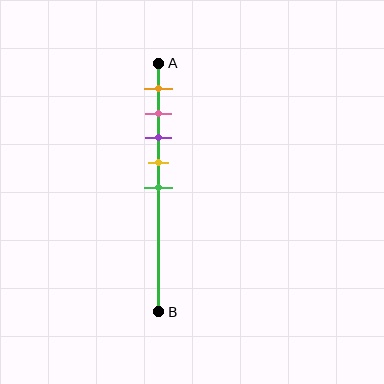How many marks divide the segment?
There are 5 marks dividing the segment.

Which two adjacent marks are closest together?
The pink and purple marks are the closest adjacent pair.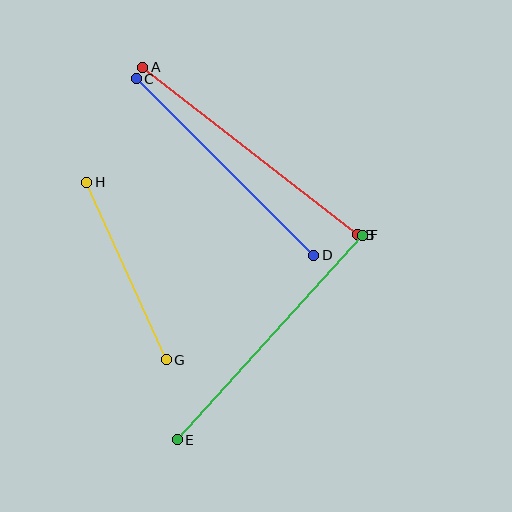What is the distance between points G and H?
The distance is approximately 195 pixels.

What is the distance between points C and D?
The distance is approximately 251 pixels.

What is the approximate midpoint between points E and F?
The midpoint is at approximately (270, 337) pixels.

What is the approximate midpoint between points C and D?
The midpoint is at approximately (225, 167) pixels.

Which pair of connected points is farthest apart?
Points E and F are farthest apart.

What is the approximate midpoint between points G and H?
The midpoint is at approximately (126, 271) pixels.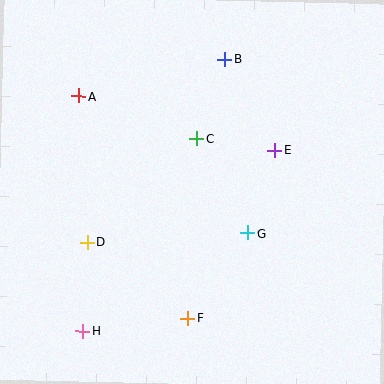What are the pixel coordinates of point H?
Point H is at (83, 331).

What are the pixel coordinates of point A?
Point A is at (79, 96).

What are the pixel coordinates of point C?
Point C is at (197, 139).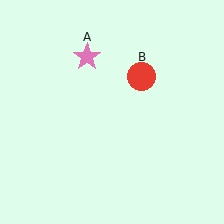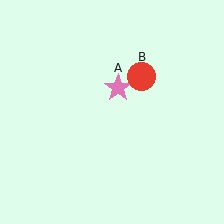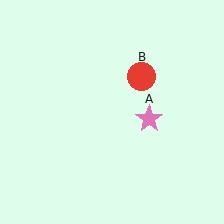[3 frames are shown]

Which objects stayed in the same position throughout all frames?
Red circle (object B) remained stationary.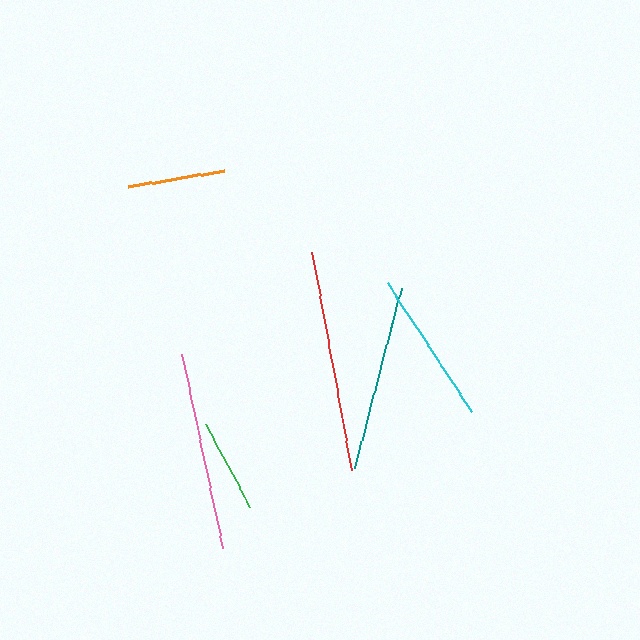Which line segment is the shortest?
The green line is the shortest at approximately 94 pixels.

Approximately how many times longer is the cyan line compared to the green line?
The cyan line is approximately 1.6 times the length of the green line.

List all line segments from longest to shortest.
From longest to shortest: red, pink, teal, cyan, orange, green.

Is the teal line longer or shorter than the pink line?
The pink line is longer than the teal line.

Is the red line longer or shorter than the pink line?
The red line is longer than the pink line.